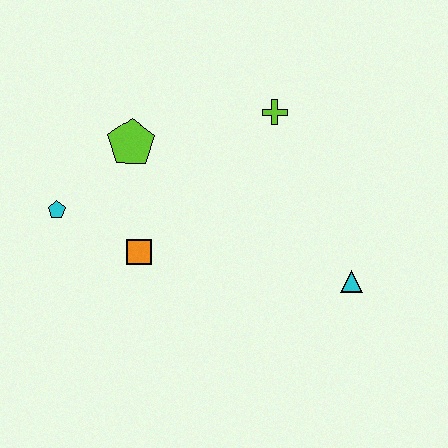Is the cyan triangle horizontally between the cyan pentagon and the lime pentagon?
No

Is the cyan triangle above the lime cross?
No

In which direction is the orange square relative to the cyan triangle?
The orange square is to the left of the cyan triangle.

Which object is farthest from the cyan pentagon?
The cyan triangle is farthest from the cyan pentagon.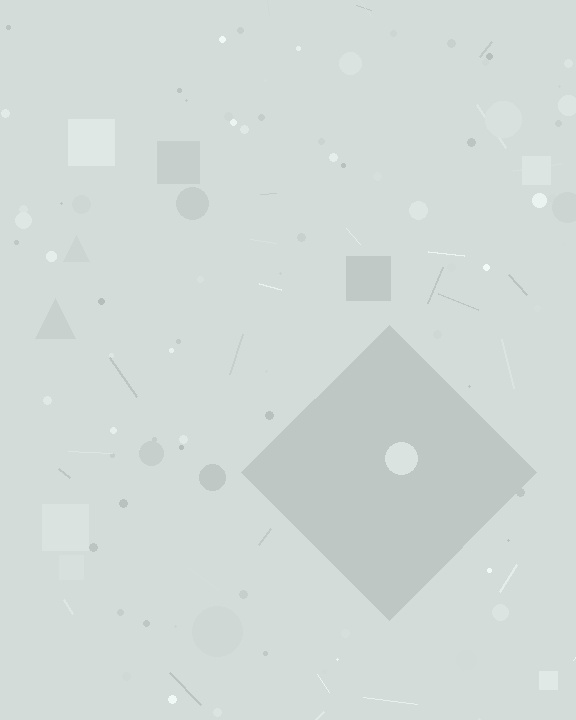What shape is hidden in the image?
A diamond is hidden in the image.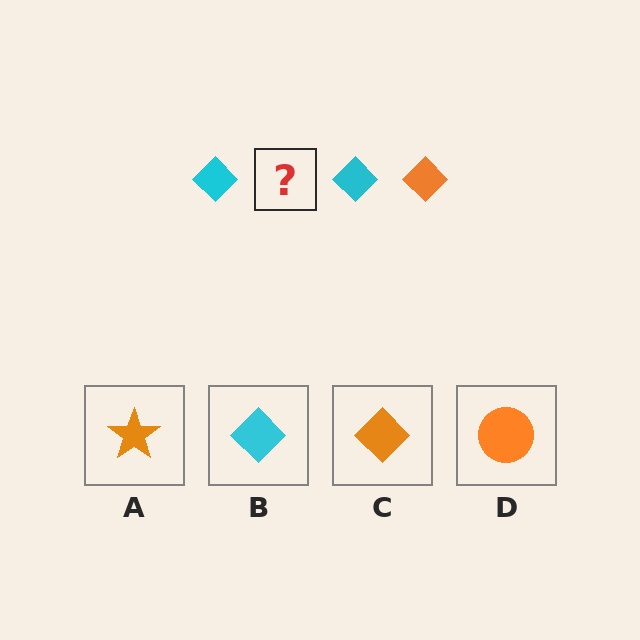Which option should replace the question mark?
Option C.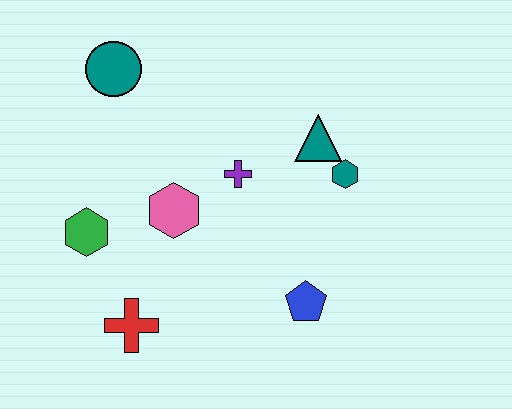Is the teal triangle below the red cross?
No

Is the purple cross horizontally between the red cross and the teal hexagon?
Yes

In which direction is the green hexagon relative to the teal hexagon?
The green hexagon is to the left of the teal hexagon.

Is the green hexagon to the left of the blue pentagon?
Yes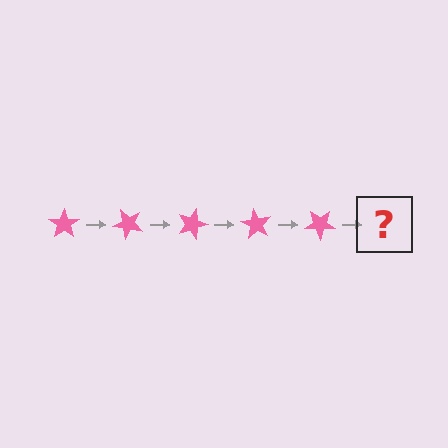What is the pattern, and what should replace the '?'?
The pattern is that the star rotates 45 degrees each step. The '?' should be a pink star rotated 225 degrees.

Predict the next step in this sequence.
The next step is a pink star rotated 225 degrees.